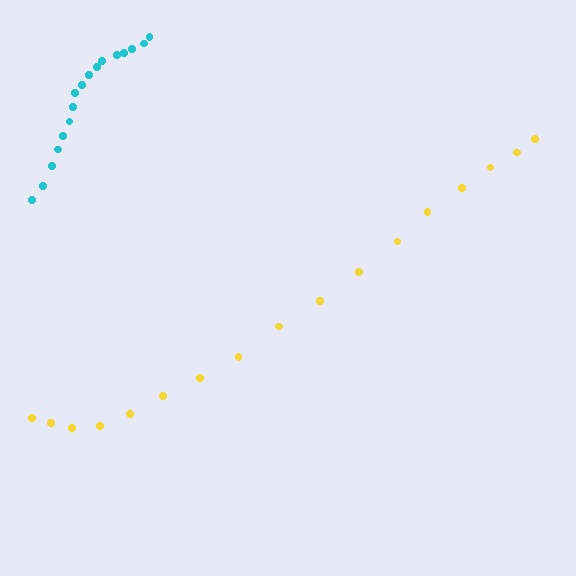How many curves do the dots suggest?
There are 2 distinct paths.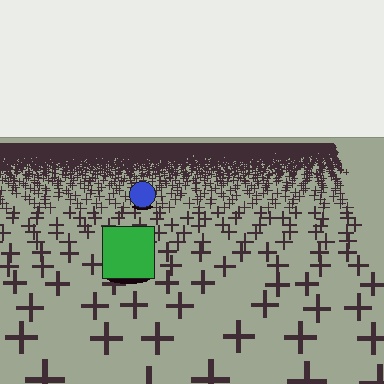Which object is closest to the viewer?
The green square is closest. The texture marks near it are larger and more spread out.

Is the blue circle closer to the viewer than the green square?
No. The green square is closer — you can tell from the texture gradient: the ground texture is coarser near it.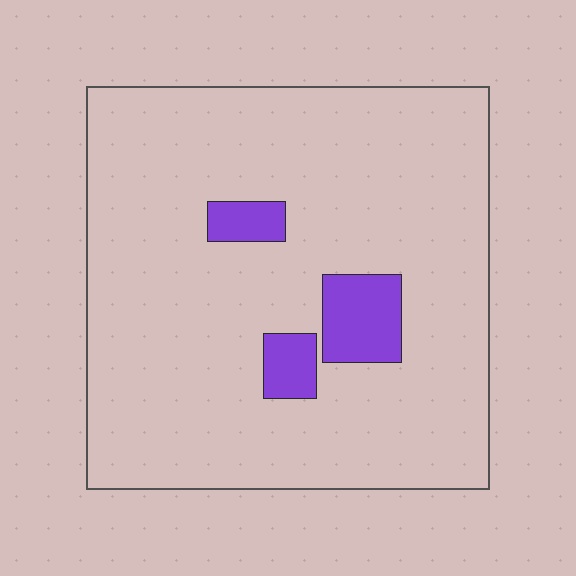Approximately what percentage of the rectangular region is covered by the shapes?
Approximately 10%.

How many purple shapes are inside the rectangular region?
3.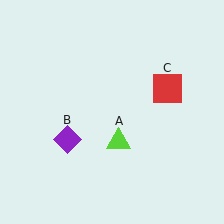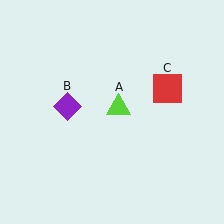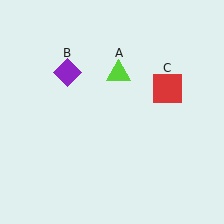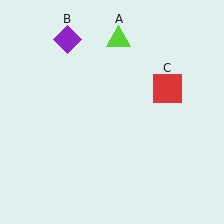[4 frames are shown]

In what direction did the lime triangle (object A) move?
The lime triangle (object A) moved up.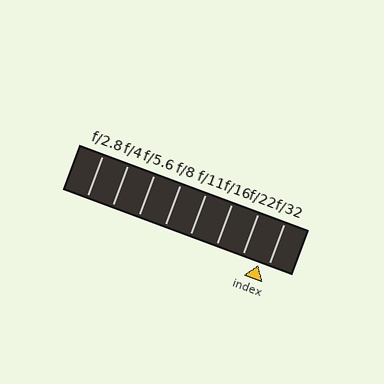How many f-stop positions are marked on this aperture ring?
There are 8 f-stop positions marked.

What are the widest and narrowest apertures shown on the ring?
The widest aperture shown is f/2.8 and the narrowest is f/32.